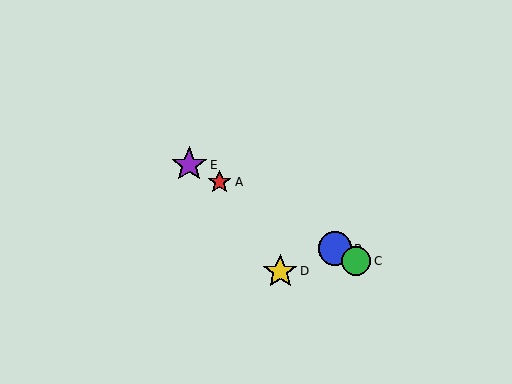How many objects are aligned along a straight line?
4 objects (A, B, C, E) are aligned along a straight line.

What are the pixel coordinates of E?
Object E is at (189, 165).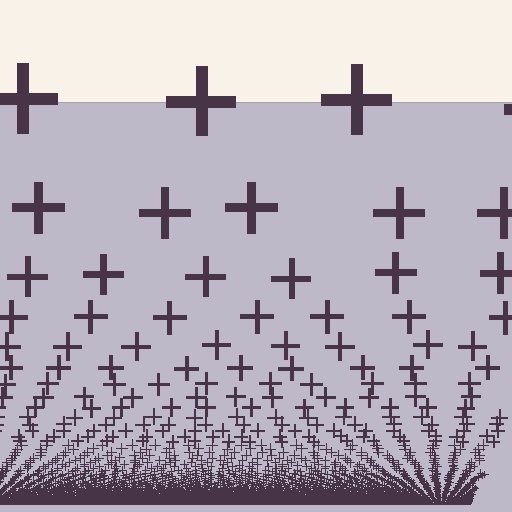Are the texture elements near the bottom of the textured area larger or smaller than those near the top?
Smaller. The gradient is inverted — elements near the bottom are smaller and denser.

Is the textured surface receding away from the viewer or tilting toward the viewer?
The surface appears to tilt toward the viewer. Texture elements get larger and sparser toward the top.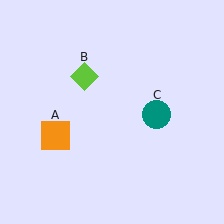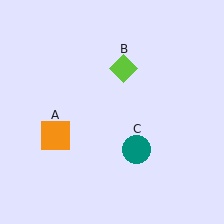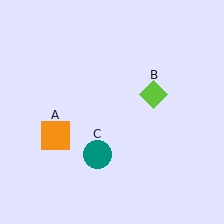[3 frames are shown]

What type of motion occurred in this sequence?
The lime diamond (object B), teal circle (object C) rotated clockwise around the center of the scene.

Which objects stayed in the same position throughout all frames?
Orange square (object A) remained stationary.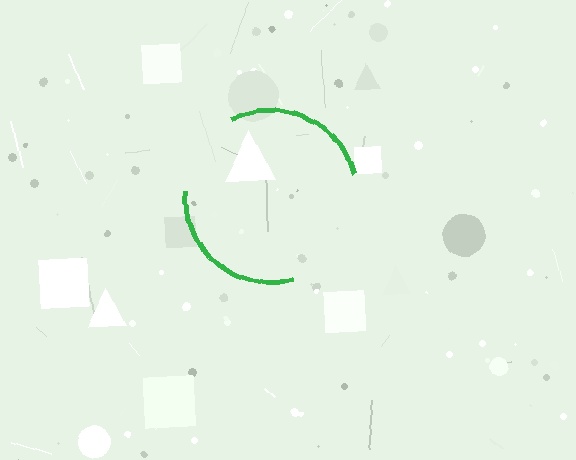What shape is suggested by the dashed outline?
The dashed outline suggests a circle.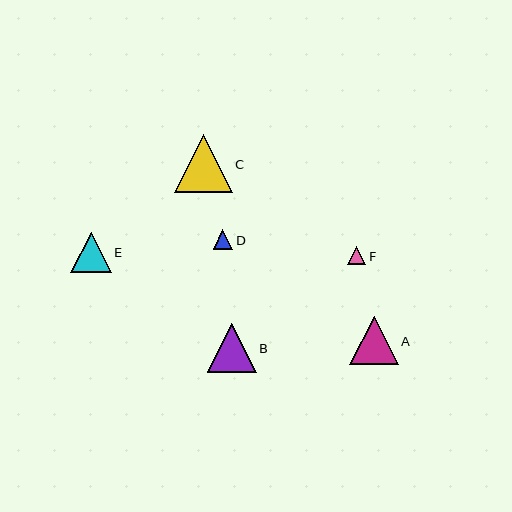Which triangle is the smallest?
Triangle F is the smallest with a size of approximately 18 pixels.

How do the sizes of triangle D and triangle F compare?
Triangle D and triangle F are approximately the same size.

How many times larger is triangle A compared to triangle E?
Triangle A is approximately 1.2 times the size of triangle E.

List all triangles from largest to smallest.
From largest to smallest: C, B, A, E, D, F.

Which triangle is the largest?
Triangle C is the largest with a size of approximately 58 pixels.